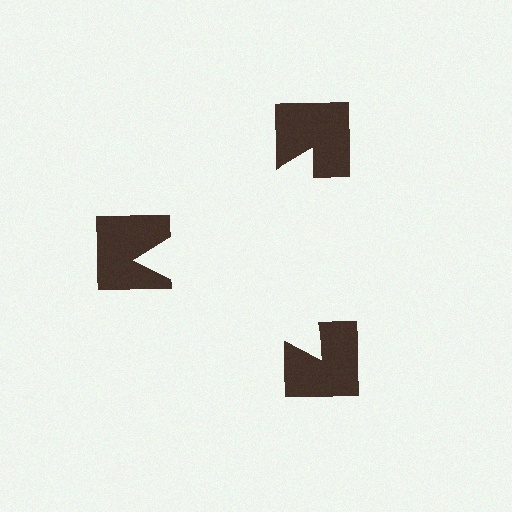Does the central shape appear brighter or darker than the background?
It typically appears slightly brighter than the background, even though no actual brightness change is drawn.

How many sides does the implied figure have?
3 sides.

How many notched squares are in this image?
There are 3 — one at each vertex of the illusory triangle.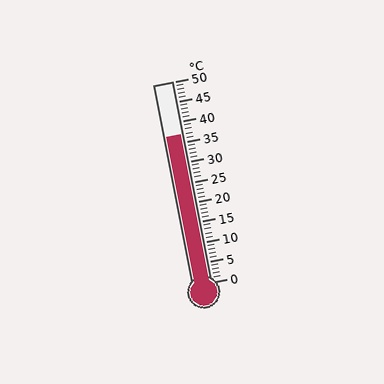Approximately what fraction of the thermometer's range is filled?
The thermometer is filled to approximately 75% of its range.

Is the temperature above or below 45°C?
The temperature is below 45°C.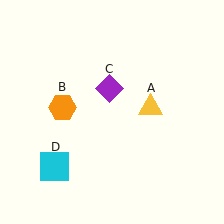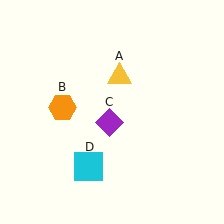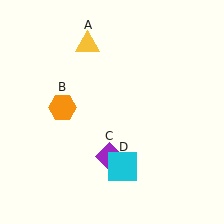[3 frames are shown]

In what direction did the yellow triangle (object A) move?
The yellow triangle (object A) moved up and to the left.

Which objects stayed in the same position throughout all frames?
Orange hexagon (object B) remained stationary.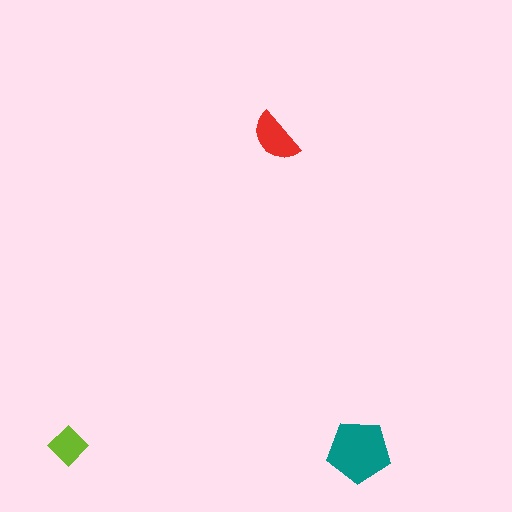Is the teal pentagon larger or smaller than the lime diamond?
Larger.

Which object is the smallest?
The lime diamond.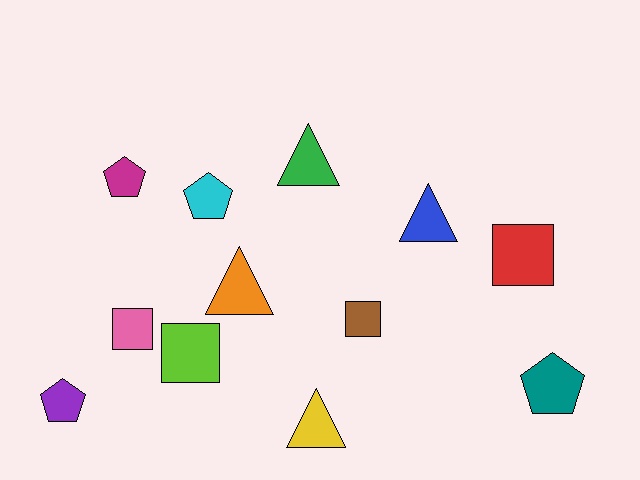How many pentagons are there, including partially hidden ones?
There are 4 pentagons.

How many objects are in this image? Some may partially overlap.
There are 12 objects.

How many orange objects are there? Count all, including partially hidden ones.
There is 1 orange object.